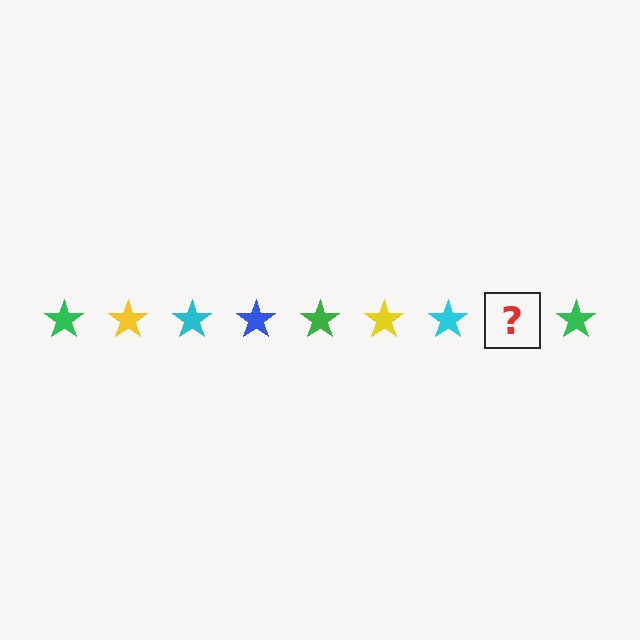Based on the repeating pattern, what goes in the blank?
The blank should be a blue star.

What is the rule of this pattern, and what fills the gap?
The rule is that the pattern cycles through green, yellow, cyan, blue stars. The gap should be filled with a blue star.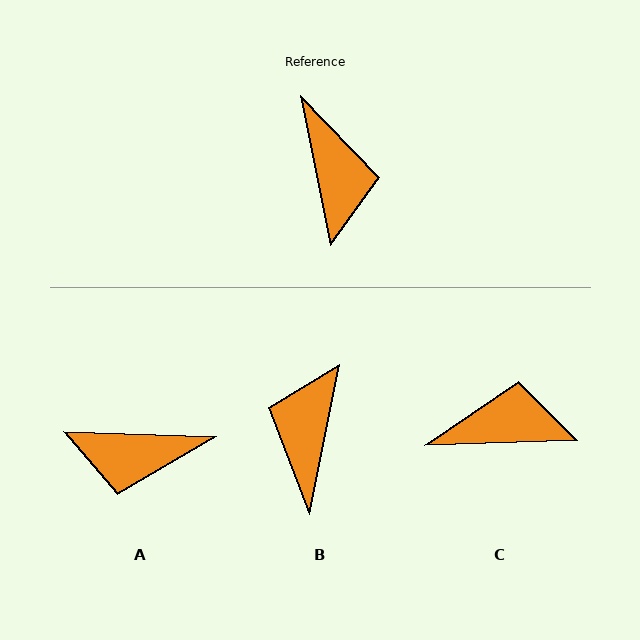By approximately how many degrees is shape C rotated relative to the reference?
Approximately 81 degrees counter-clockwise.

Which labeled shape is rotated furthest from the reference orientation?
B, about 157 degrees away.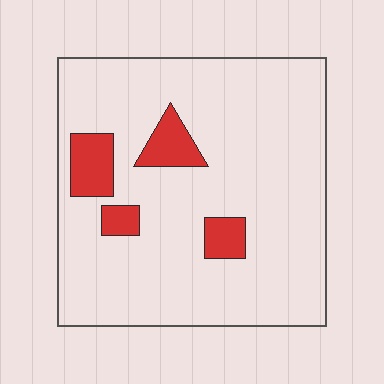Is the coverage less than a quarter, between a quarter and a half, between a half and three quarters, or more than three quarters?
Less than a quarter.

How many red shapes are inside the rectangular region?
4.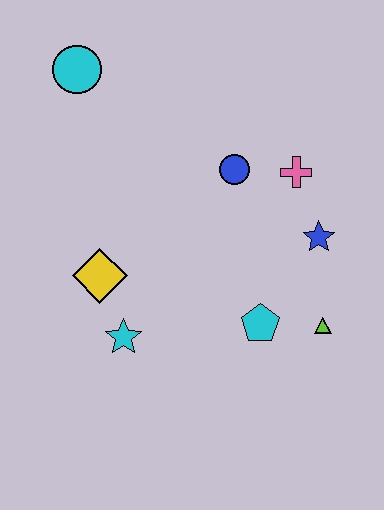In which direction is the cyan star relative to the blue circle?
The cyan star is below the blue circle.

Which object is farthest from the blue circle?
The cyan star is farthest from the blue circle.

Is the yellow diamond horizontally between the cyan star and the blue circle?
No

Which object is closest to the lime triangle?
The cyan pentagon is closest to the lime triangle.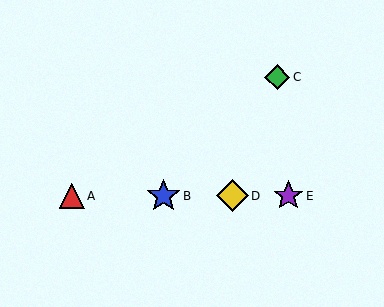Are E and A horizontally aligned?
Yes, both are at y≈196.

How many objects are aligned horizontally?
4 objects (A, B, D, E) are aligned horizontally.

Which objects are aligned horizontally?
Objects A, B, D, E are aligned horizontally.